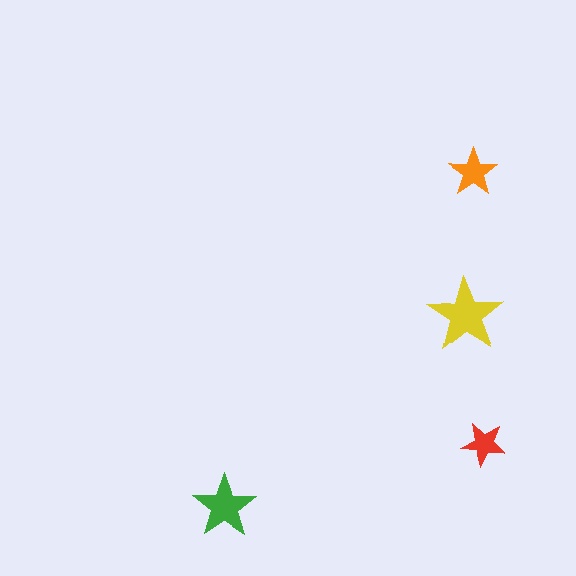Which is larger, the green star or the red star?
The green one.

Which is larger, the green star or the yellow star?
The yellow one.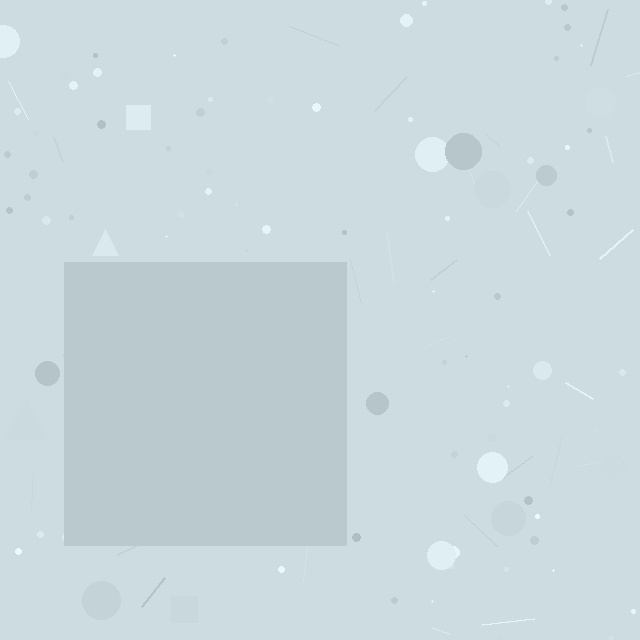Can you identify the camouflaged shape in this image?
The camouflaged shape is a square.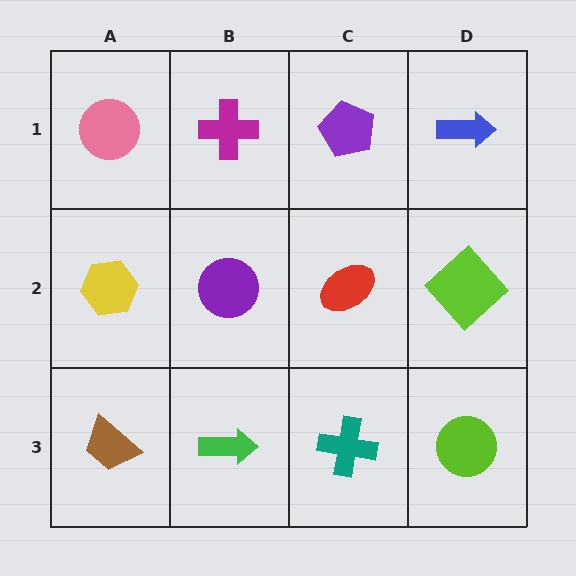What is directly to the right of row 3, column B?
A teal cross.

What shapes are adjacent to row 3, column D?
A lime diamond (row 2, column D), a teal cross (row 3, column C).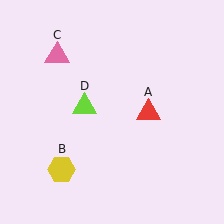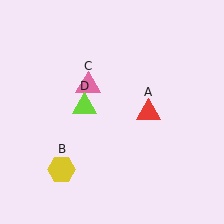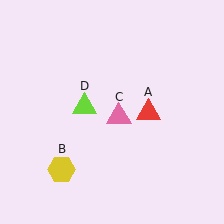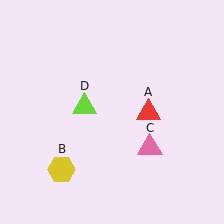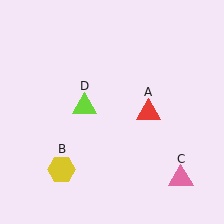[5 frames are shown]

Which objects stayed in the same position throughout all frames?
Red triangle (object A) and yellow hexagon (object B) and lime triangle (object D) remained stationary.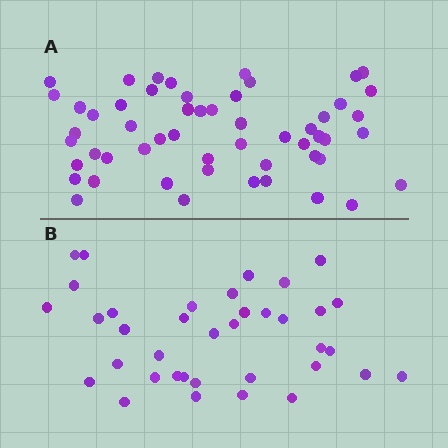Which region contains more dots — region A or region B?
Region A (the top region) has more dots.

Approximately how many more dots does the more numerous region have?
Region A has approximately 15 more dots than region B.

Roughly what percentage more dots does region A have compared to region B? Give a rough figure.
About 45% more.